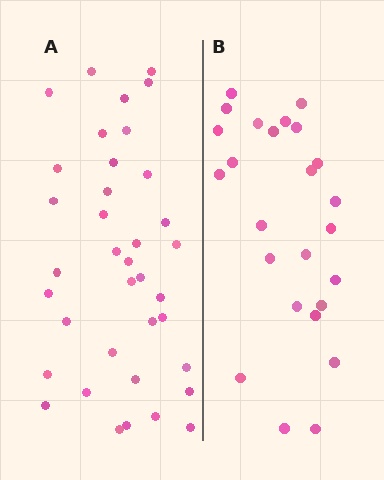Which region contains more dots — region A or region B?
Region A (the left region) has more dots.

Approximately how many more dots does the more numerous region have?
Region A has roughly 12 or so more dots than region B.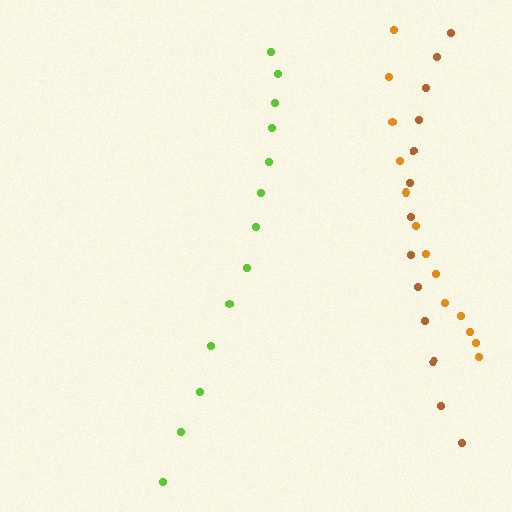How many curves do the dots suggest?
There are 3 distinct paths.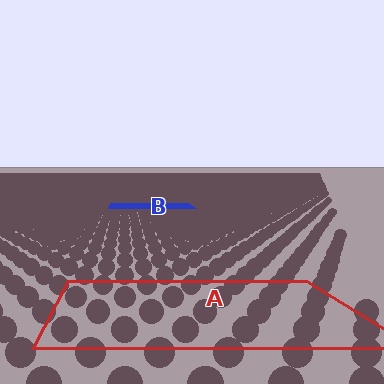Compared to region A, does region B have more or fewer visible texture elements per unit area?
Region B has more texture elements per unit area — they are packed more densely because it is farther away.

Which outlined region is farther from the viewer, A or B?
Region B is farther from the viewer — the texture elements inside it appear smaller and more densely packed.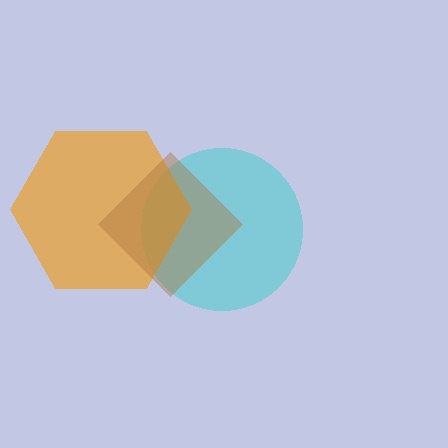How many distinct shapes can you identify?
There are 3 distinct shapes: a cyan circle, an orange hexagon, a brown diamond.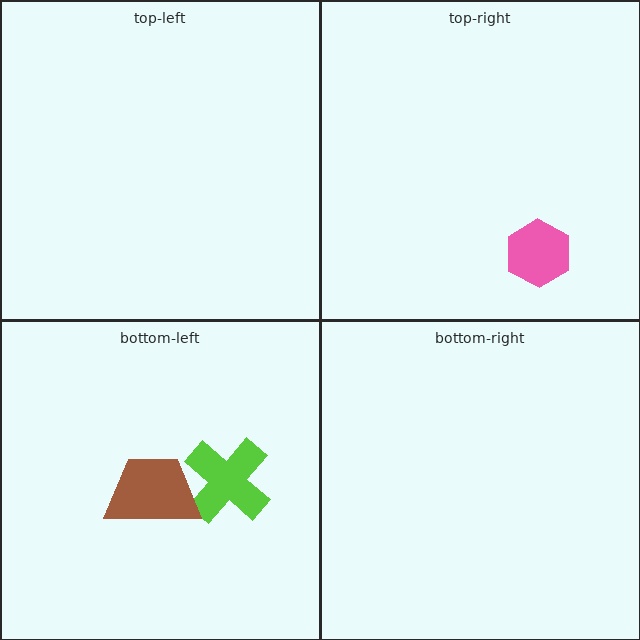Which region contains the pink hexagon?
The top-right region.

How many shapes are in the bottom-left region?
2.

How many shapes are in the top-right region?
1.